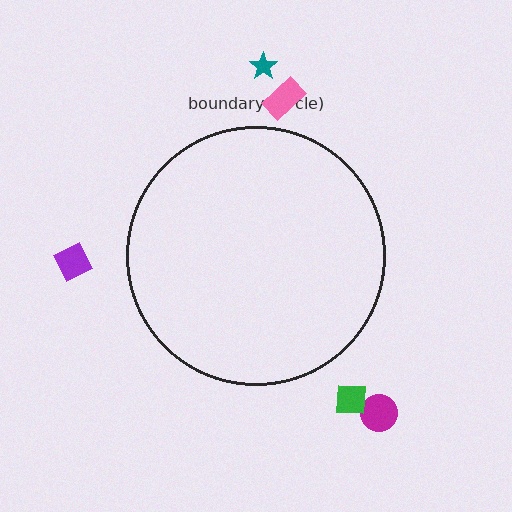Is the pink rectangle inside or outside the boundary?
Outside.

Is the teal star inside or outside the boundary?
Outside.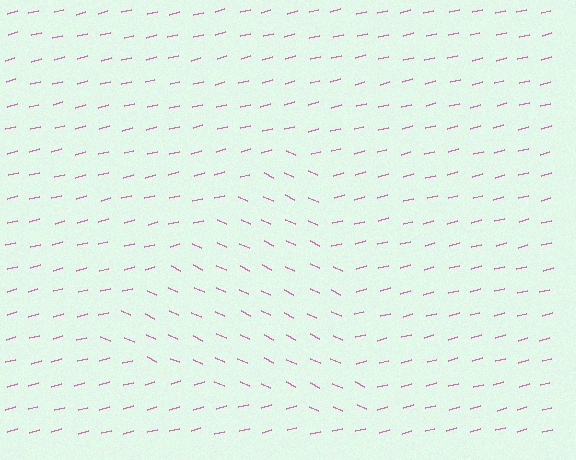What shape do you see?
I see a triangle.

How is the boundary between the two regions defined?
The boundary is defined purely by a change in line orientation (approximately 39 degrees difference). All lines are the same color and thickness.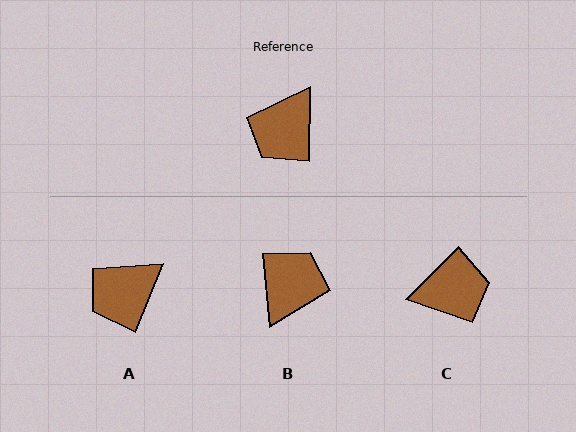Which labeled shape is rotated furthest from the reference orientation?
B, about 174 degrees away.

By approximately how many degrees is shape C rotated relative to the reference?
Approximately 136 degrees counter-clockwise.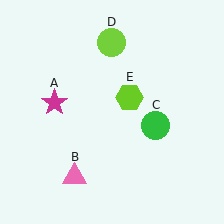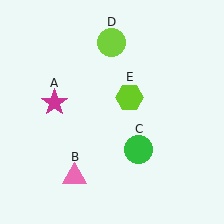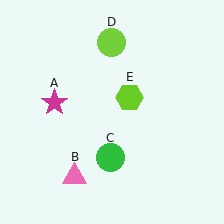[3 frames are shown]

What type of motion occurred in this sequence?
The green circle (object C) rotated clockwise around the center of the scene.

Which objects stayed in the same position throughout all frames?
Magenta star (object A) and pink triangle (object B) and lime circle (object D) and lime hexagon (object E) remained stationary.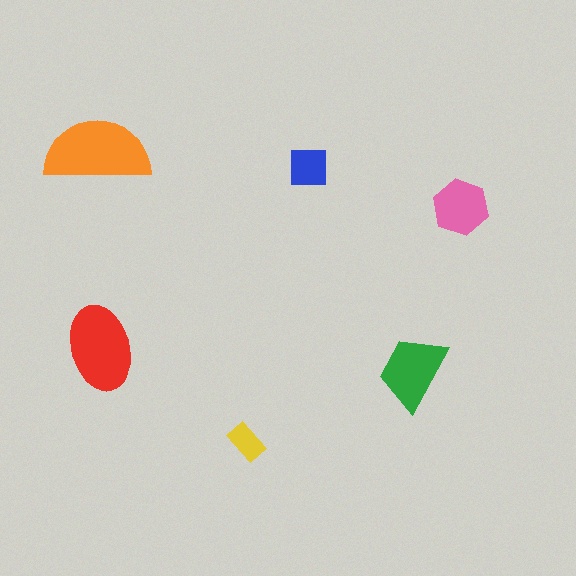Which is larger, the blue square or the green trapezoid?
The green trapezoid.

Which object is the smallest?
The yellow rectangle.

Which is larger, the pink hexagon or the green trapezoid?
The green trapezoid.